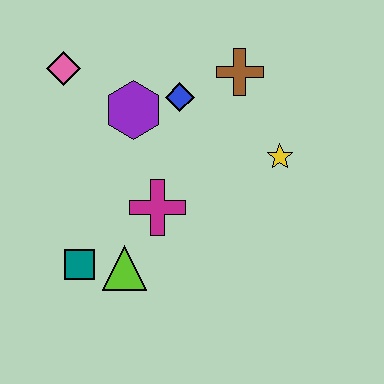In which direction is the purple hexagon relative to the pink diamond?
The purple hexagon is to the right of the pink diamond.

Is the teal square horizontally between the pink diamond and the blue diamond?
Yes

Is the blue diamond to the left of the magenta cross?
No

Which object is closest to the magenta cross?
The lime triangle is closest to the magenta cross.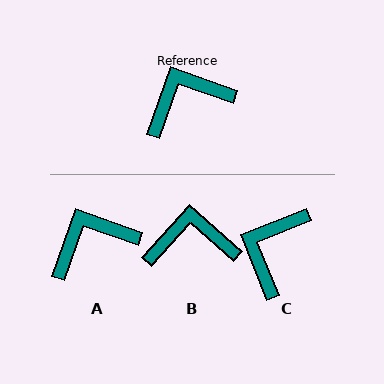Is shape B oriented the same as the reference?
No, it is off by about 22 degrees.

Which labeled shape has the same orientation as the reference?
A.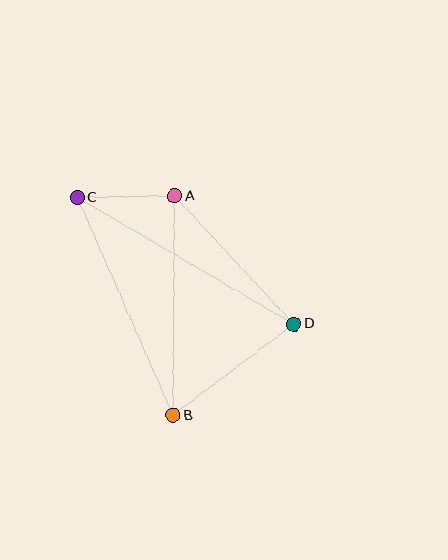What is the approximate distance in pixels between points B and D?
The distance between B and D is approximately 151 pixels.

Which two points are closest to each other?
Points A and C are closest to each other.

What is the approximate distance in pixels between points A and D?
The distance between A and D is approximately 175 pixels.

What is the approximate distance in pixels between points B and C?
The distance between B and C is approximately 238 pixels.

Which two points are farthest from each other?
Points C and D are farthest from each other.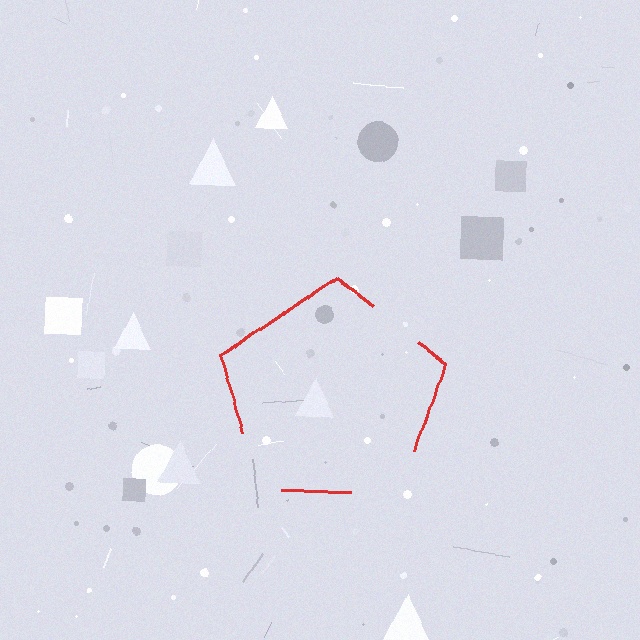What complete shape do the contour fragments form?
The contour fragments form a pentagon.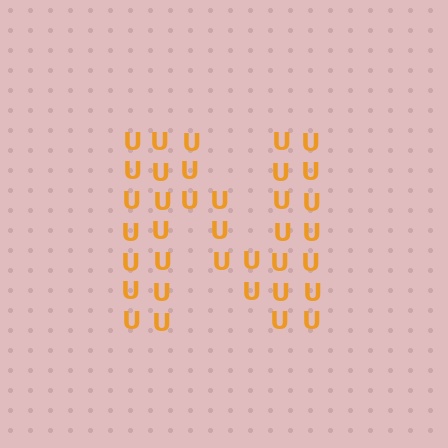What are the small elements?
The small elements are letter U's.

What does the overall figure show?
The overall figure shows the letter N.